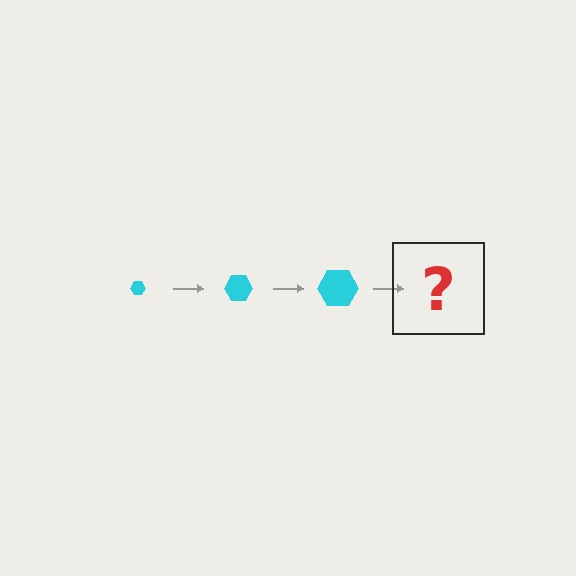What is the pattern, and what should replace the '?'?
The pattern is that the hexagon gets progressively larger each step. The '?' should be a cyan hexagon, larger than the previous one.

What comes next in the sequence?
The next element should be a cyan hexagon, larger than the previous one.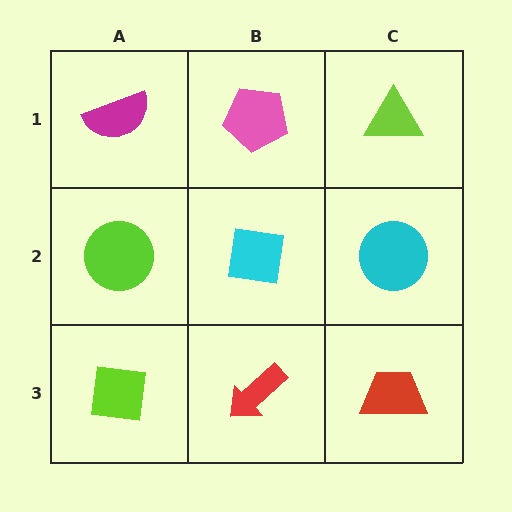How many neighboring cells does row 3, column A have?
2.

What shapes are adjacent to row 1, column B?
A cyan square (row 2, column B), a magenta semicircle (row 1, column A), a lime triangle (row 1, column C).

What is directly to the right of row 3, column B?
A red trapezoid.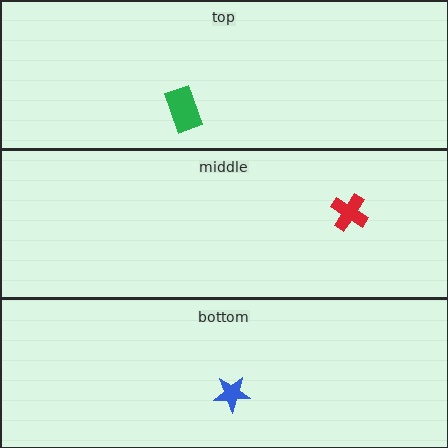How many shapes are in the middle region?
1.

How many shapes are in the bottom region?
1.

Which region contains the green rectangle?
The top region.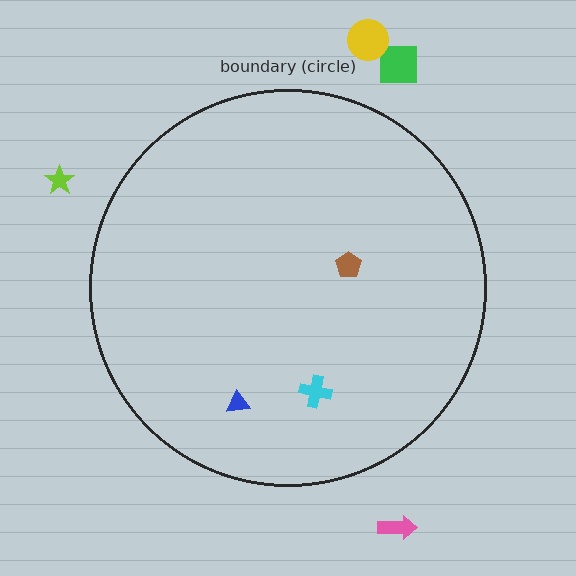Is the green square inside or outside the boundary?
Outside.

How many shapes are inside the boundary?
3 inside, 4 outside.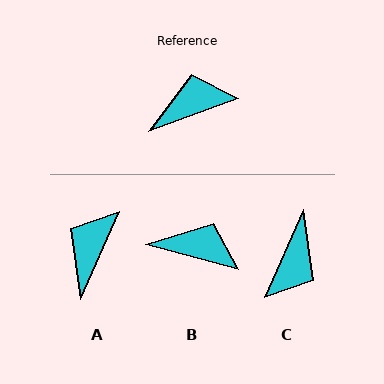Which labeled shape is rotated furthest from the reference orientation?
C, about 134 degrees away.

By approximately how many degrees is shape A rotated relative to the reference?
Approximately 46 degrees counter-clockwise.